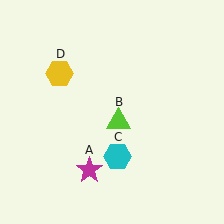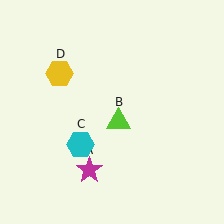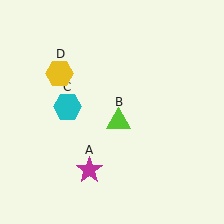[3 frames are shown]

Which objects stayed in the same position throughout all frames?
Magenta star (object A) and lime triangle (object B) and yellow hexagon (object D) remained stationary.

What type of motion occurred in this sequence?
The cyan hexagon (object C) rotated clockwise around the center of the scene.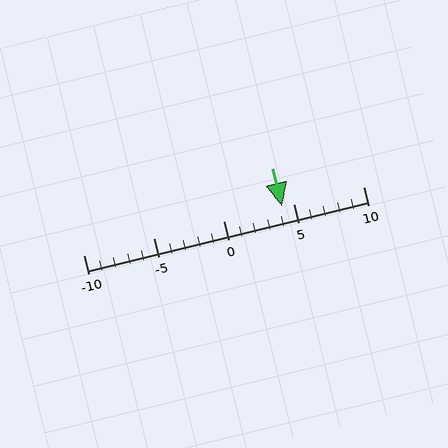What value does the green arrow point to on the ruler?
The green arrow points to approximately 4.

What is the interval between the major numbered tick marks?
The major tick marks are spaced 5 units apart.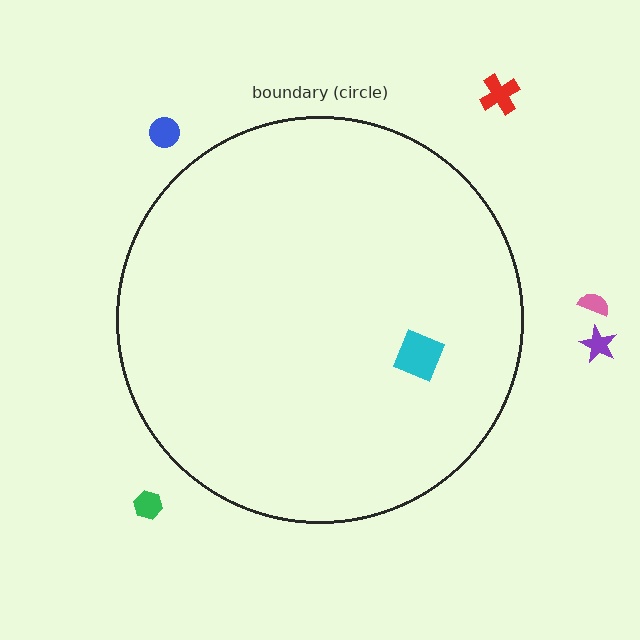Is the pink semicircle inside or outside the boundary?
Outside.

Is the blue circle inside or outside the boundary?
Outside.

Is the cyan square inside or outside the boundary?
Inside.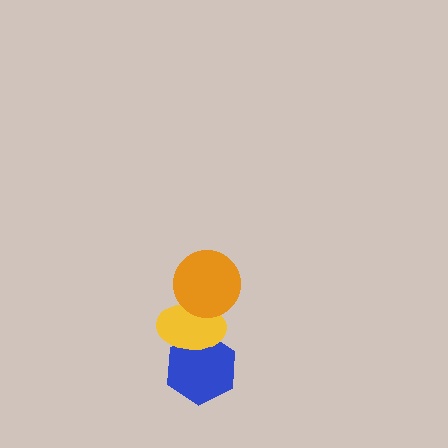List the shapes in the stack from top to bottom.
From top to bottom: the orange circle, the yellow ellipse, the blue hexagon.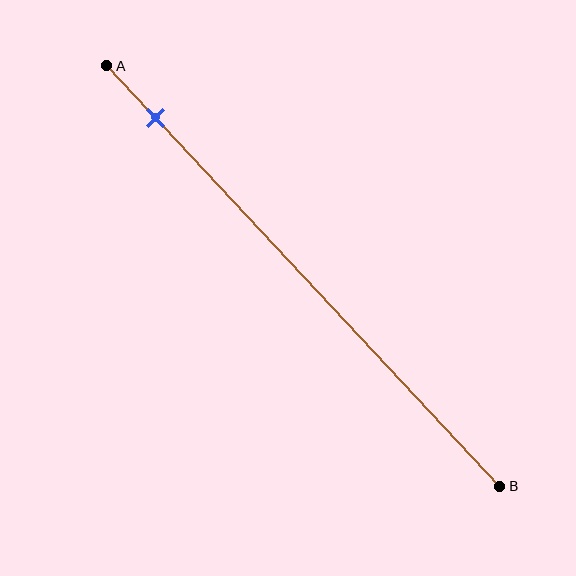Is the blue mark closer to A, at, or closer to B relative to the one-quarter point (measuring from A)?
The blue mark is closer to point A than the one-quarter point of segment AB.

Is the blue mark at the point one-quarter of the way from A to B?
No, the mark is at about 10% from A, not at the 25% one-quarter point.